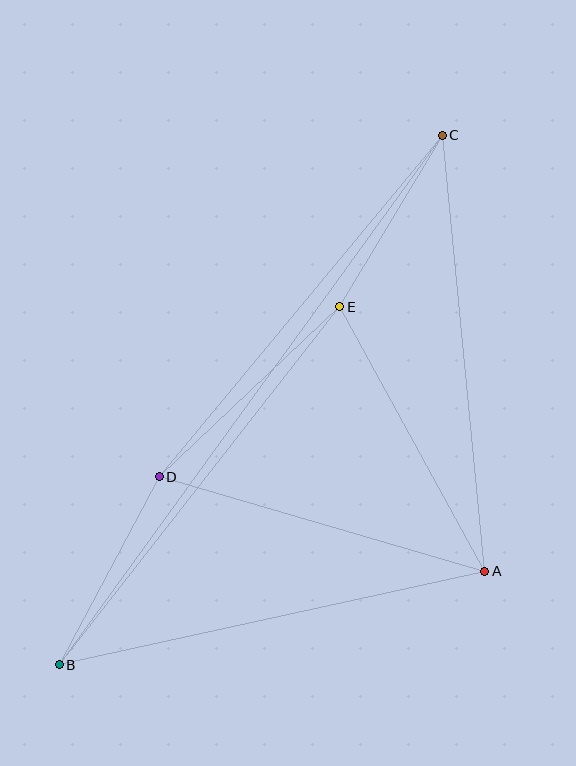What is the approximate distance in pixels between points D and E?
The distance between D and E is approximately 248 pixels.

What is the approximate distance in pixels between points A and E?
The distance between A and E is approximately 301 pixels.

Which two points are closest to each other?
Points C and E are closest to each other.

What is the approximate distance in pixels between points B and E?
The distance between B and E is approximately 455 pixels.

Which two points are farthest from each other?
Points B and C are farthest from each other.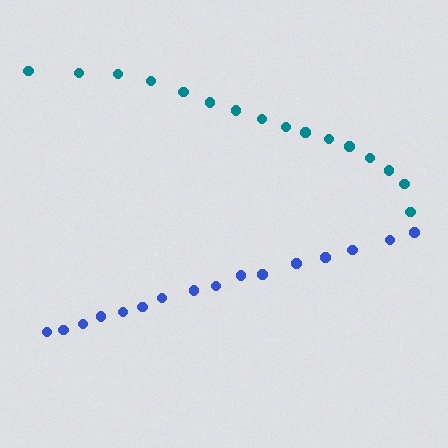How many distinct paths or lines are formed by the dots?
There are 2 distinct paths.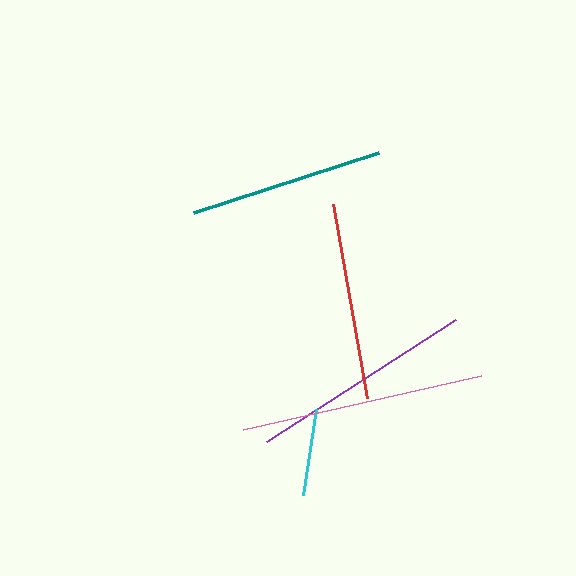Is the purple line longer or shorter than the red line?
The purple line is longer than the red line.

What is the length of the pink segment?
The pink segment is approximately 244 pixels long.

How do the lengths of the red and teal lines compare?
The red and teal lines are approximately the same length.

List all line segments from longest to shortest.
From longest to shortest: pink, purple, red, teal, cyan.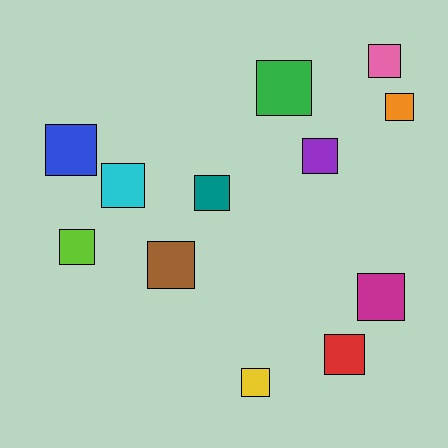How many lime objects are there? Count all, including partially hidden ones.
There is 1 lime object.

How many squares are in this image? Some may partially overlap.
There are 12 squares.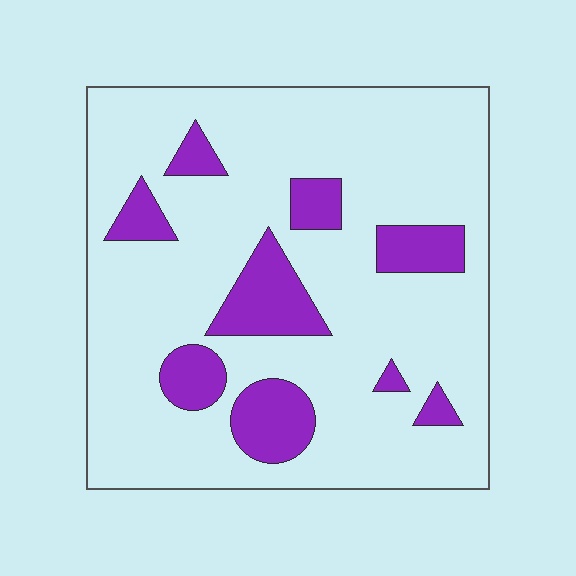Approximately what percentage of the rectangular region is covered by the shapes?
Approximately 20%.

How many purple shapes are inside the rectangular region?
9.